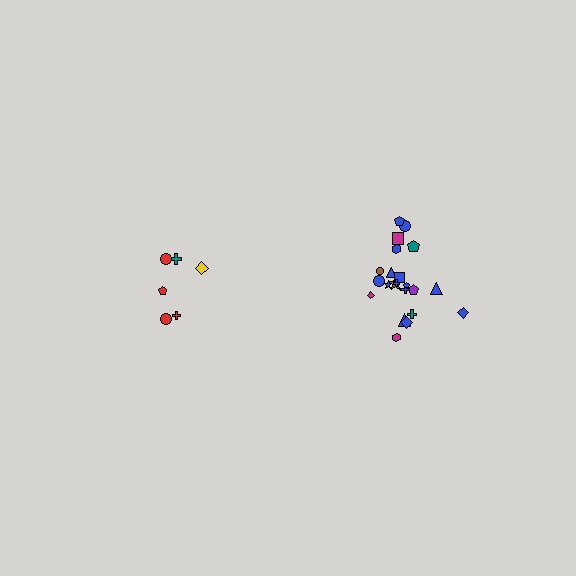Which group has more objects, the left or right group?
The right group.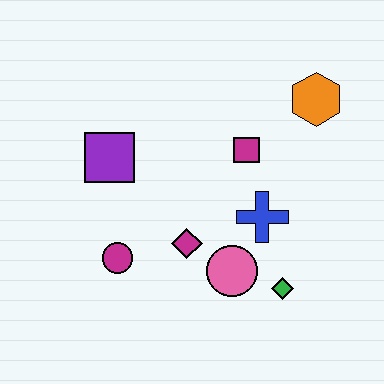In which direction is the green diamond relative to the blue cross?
The green diamond is below the blue cross.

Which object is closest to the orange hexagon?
The magenta square is closest to the orange hexagon.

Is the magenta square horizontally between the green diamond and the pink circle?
Yes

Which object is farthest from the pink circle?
The orange hexagon is farthest from the pink circle.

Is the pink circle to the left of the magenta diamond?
No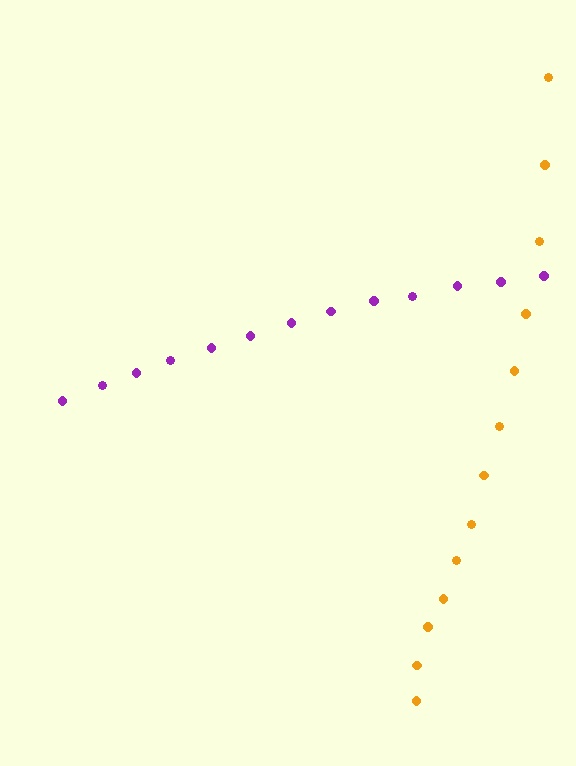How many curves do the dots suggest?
There are 2 distinct paths.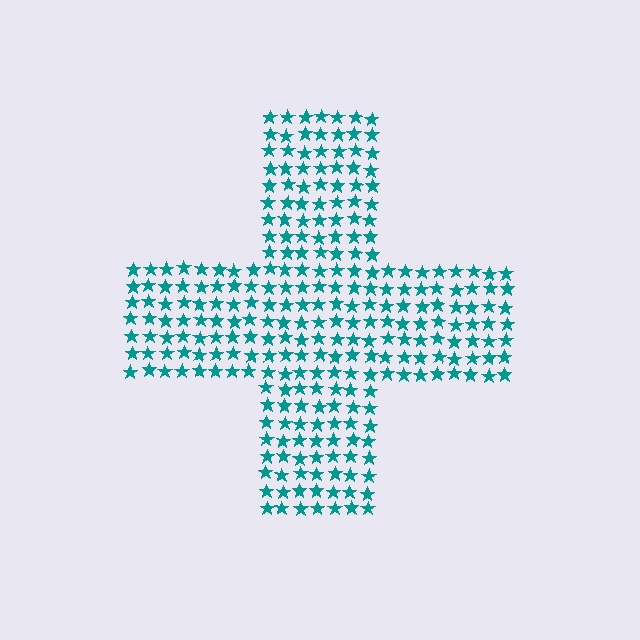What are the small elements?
The small elements are stars.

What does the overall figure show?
The overall figure shows a cross.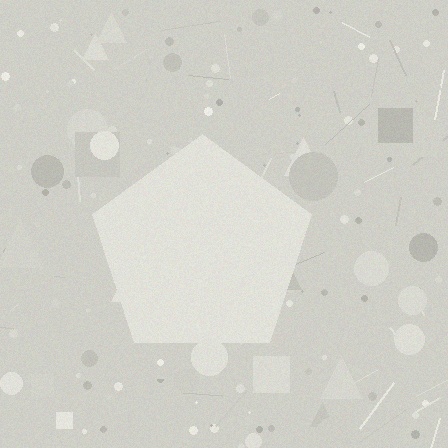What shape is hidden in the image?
A pentagon is hidden in the image.